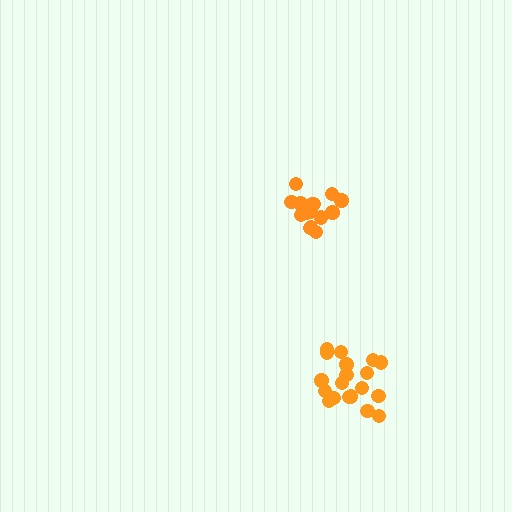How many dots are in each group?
Group 1: 15 dots, Group 2: 19 dots (34 total).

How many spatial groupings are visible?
There are 2 spatial groupings.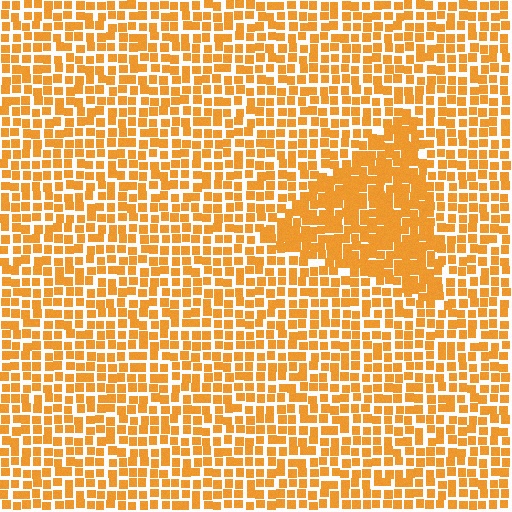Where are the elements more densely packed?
The elements are more densely packed inside the triangle boundary.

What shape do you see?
I see a triangle.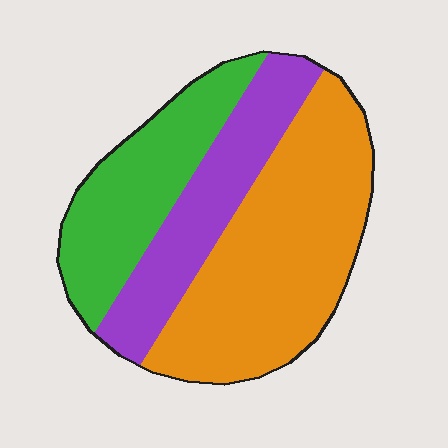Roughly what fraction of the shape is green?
Green takes up between a quarter and a half of the shape.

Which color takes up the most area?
Orange, at roughly 50%.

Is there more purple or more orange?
Orange.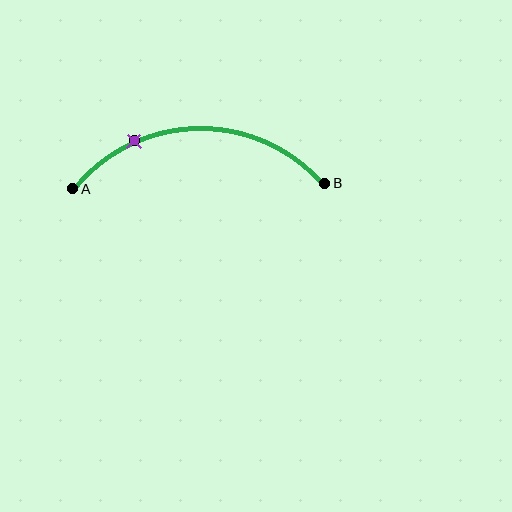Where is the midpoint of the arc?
The arc midpoint is the point on the curve farthest from the straight line joining A and B. It sits above that line.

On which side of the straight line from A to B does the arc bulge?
The arc bulges above the straight line connecting A and B.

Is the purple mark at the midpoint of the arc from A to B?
No. The purple mark lies on the arc but is closer to endpoint A. The arc midpoint would be at the point on the curve equidistant along the arc from both A and B.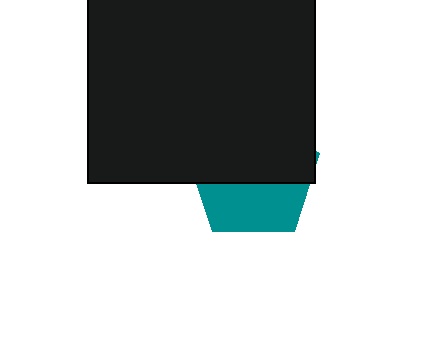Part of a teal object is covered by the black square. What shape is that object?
It is a pentagon.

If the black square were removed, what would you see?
You would see the complete teal pentagon.